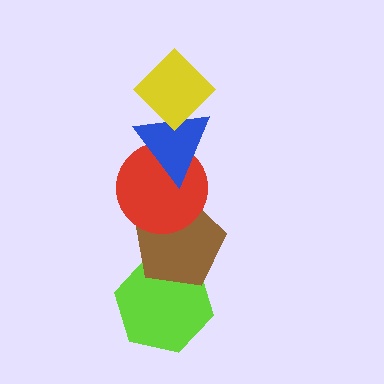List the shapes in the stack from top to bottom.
From top to bottom: the yellow diamond, the blue triangle, the red circle, the brown pentagon, the lime hexagon.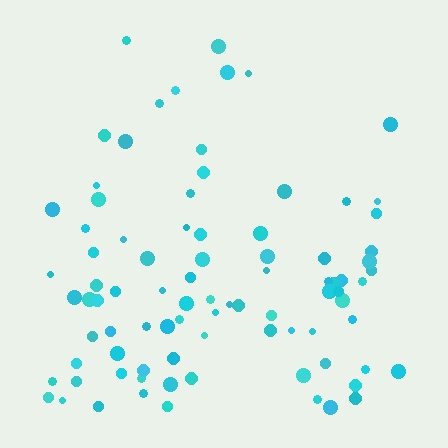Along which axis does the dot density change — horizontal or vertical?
Vertical.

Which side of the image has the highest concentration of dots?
The bottom.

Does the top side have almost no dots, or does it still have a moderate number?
Still a moderate number, just noticeably fewer than the bottom.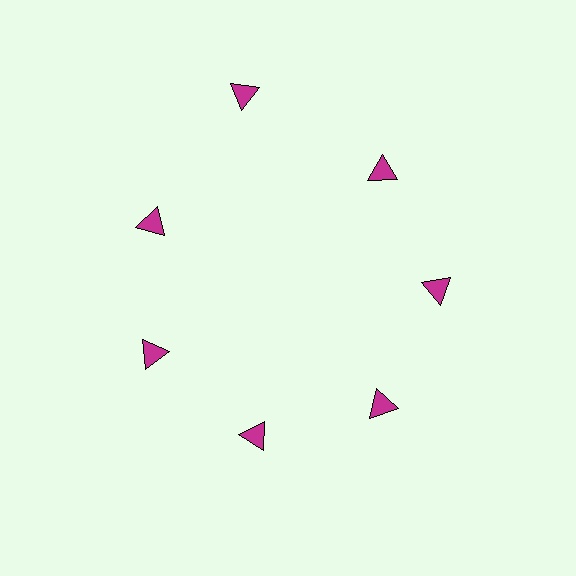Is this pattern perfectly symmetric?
No. The 7 magenta triangles are arranged in a ring, but one element near the 12 o'clock position is pushed outward from the center, breaking the 7-fold rotational symmetry.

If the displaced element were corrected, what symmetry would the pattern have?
It would have 7-fold rotational symmetry — the pattern would map onto itself every 51 degrees.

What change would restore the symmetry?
The symmetry would be restored by moving it inward, back onto the ring so that all 7 triangles sit at equal angles and equal distance from the center.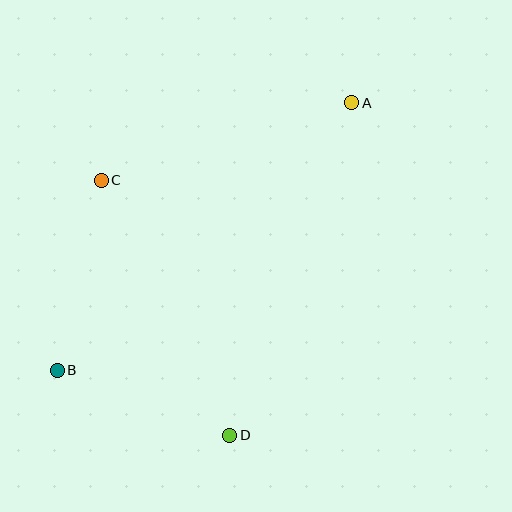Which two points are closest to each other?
Points B and D are closest to each other.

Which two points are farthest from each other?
Points A and B are farthest from each other.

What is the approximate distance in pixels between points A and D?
The distance between A and D is approximately 354 pixels.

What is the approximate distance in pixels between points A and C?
The distance between A and C is approximately 262 pixels.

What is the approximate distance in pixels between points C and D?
The distance between C and D is approximately 286 pixels.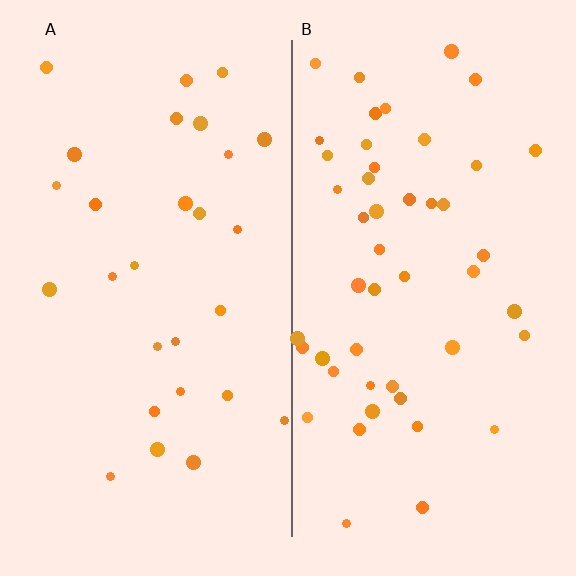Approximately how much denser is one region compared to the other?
Approximately 1.7× — region B over region A.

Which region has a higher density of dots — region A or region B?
B (the right).